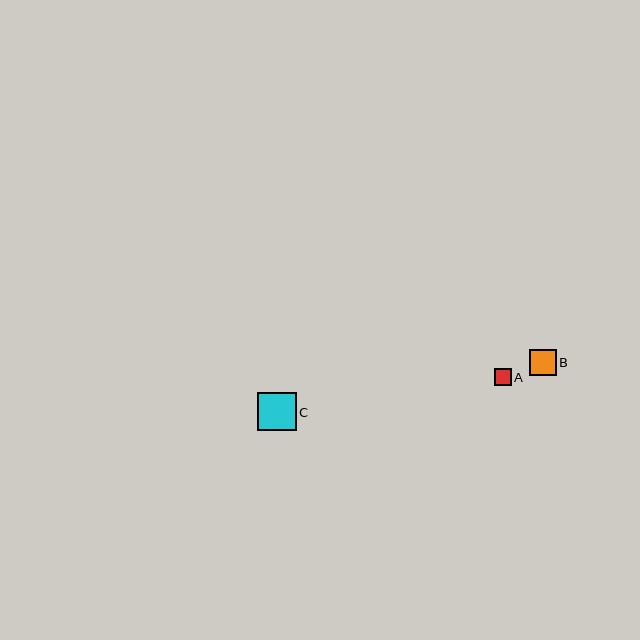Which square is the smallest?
Square A is the smallest with a size of approximately 17 pixels.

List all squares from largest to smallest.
From largest to smallest: C, B, A.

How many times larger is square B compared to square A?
Square B is approximately 1.6 times the size of square A.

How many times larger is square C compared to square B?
Square C is approximately 1.5 times the size of square B.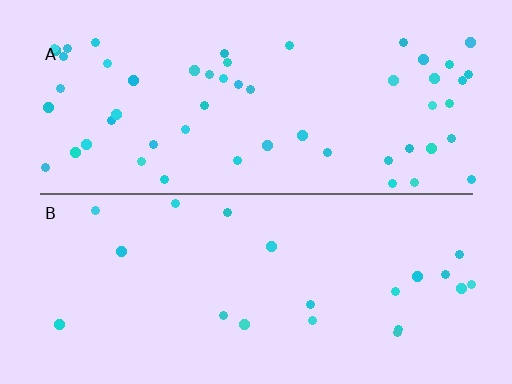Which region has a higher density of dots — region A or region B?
A (the top).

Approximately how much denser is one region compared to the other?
Approximately 2.6× — region A over region B.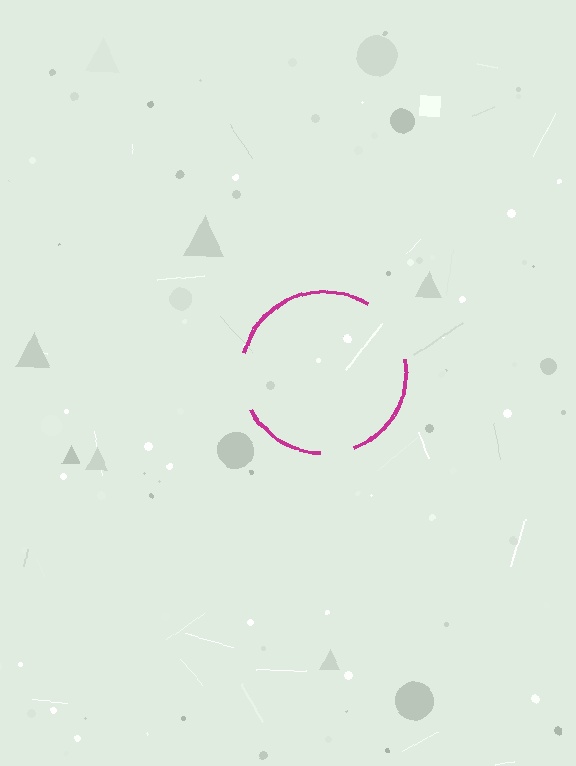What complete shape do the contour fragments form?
The contour fragments form a circle.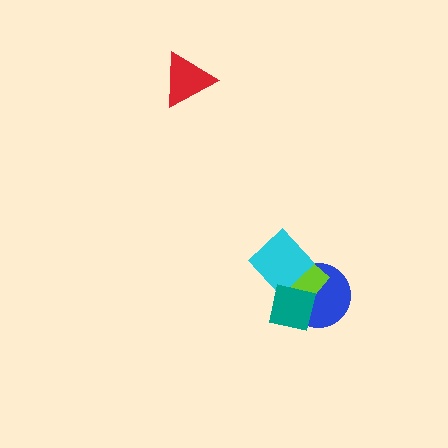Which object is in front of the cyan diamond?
The teal square is in front of the cyan diamond.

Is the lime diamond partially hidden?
Yes, it is partially covered by another shape.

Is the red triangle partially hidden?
No, no other shape covers it.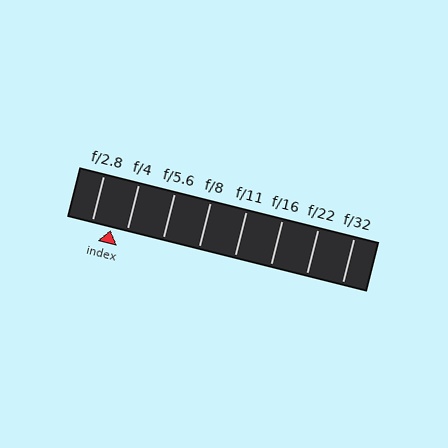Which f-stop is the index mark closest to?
The index mark is closest to f/4.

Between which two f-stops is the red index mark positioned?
The index mark is between f/2.8 and f/4.